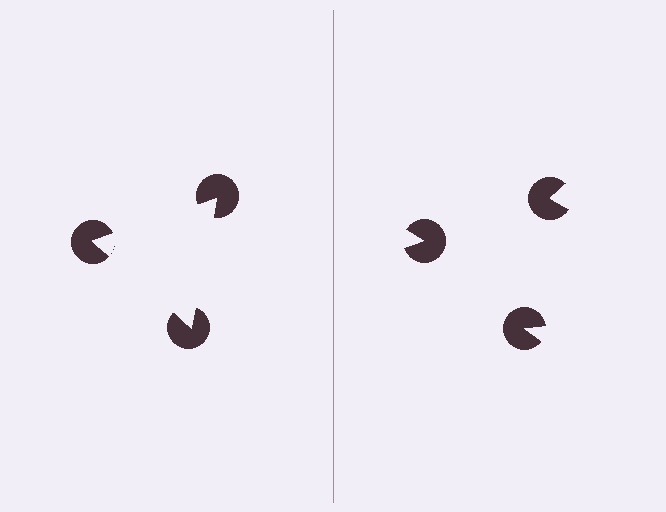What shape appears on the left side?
An illusory triangle.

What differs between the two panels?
The pac-man discs are positioned identically on both sides; only the wedge orientations differ. On the left they align to a triangle; on the right they are misaligned.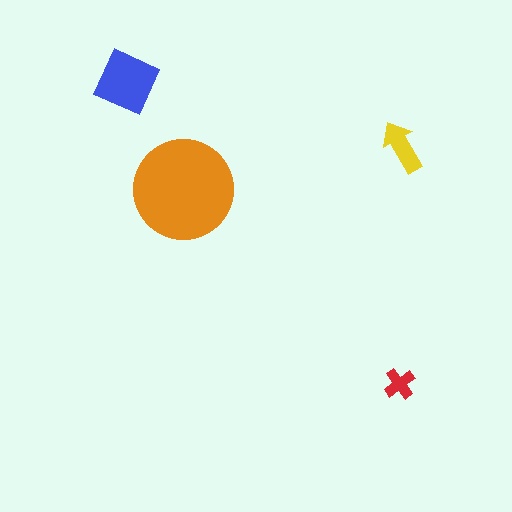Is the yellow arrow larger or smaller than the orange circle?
Smaller.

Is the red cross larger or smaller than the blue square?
Smaller.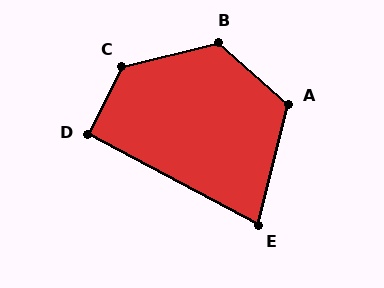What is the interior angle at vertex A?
Approximately 117 degrees (obtuse).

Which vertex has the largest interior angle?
C, at approximately 130 degrees.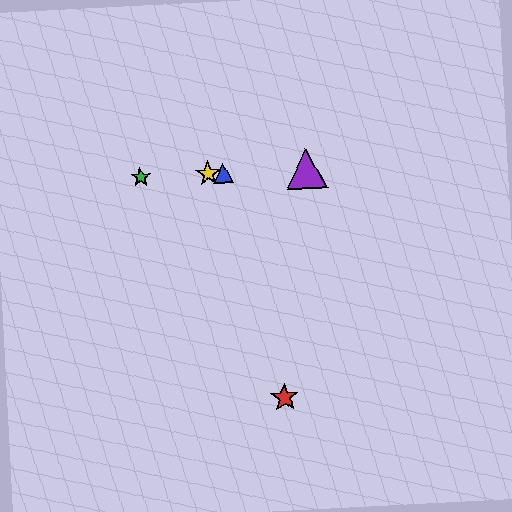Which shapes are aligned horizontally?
The blue triangle, the green star, the yellow star, the purple triangle are aligned horizontally.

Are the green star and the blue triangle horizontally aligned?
Yes, both are at y≈177.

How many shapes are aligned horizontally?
4 shapes (the blue triangle, the green star, the yellow star, the purple triangle) are aligned horizontally.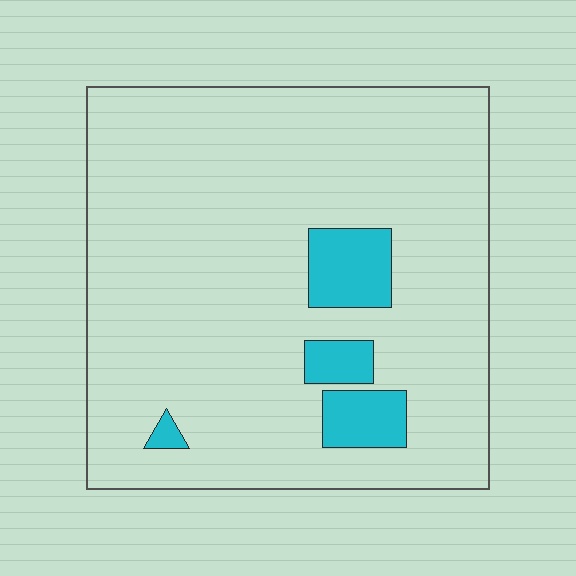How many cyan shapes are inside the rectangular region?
4.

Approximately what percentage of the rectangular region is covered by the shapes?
Approximately 10%.